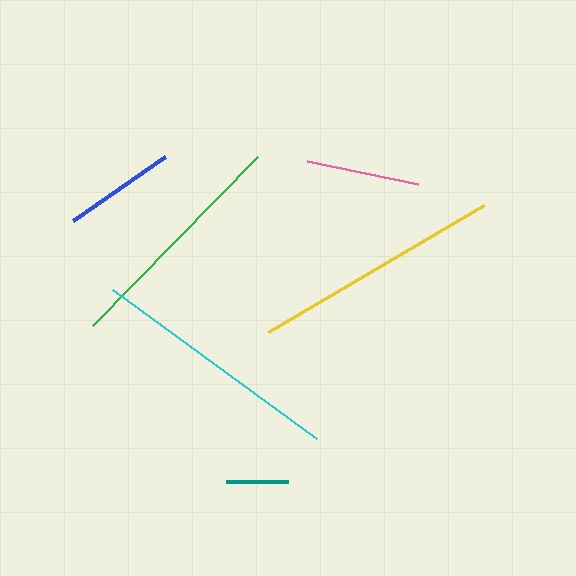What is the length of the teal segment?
The teal segment is approximately 62 pixels long.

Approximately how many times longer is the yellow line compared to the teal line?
The yellow line is approximately 4.0 times the length of the teal line.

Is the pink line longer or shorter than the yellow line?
The yellow line is longer than the pink line.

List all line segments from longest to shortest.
From longest to shortest: cyan, yellow, green, pink, blue, teal.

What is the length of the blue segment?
The blue segment is approximately 111 pixels long.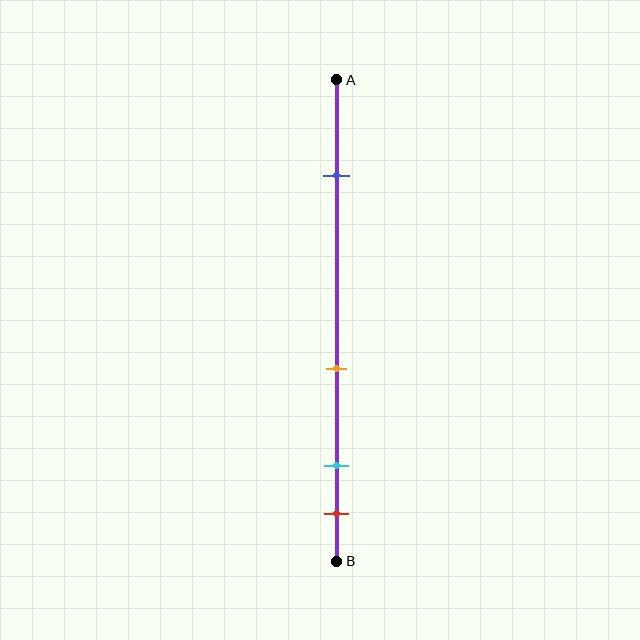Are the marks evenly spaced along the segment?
No, the marks are not evenly spaced.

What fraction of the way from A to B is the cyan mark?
The cyan mark is approximately 80% (0.8) of the way from A to B.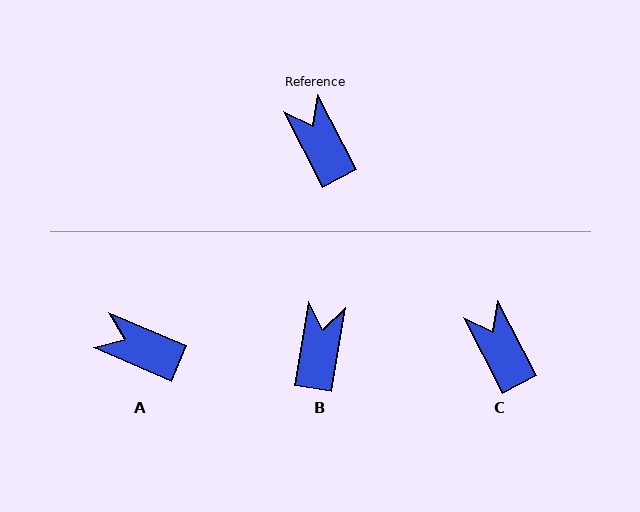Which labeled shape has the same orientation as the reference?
C.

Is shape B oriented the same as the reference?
No, it is off by about 37 degrees.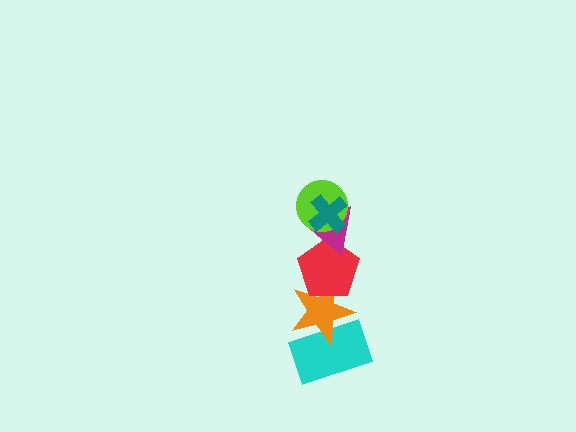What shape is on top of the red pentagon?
The magenta triangle is on top of the red pentagon.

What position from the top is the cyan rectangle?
The cyan rectangle is 6th from the top.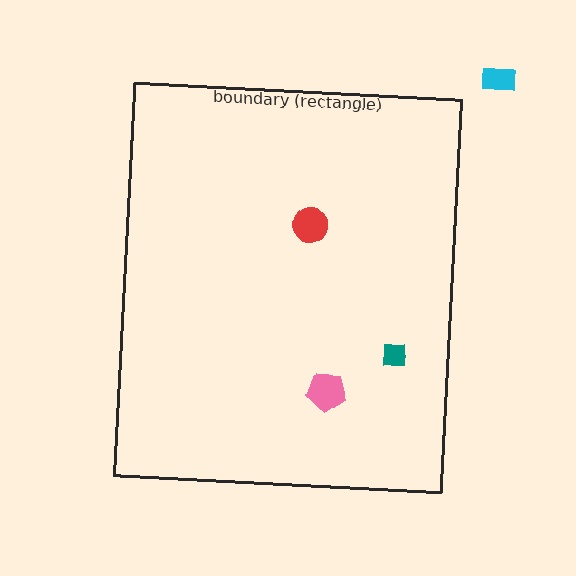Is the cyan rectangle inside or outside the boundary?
Outside.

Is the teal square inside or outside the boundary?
Inside.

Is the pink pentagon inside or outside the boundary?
Inside.